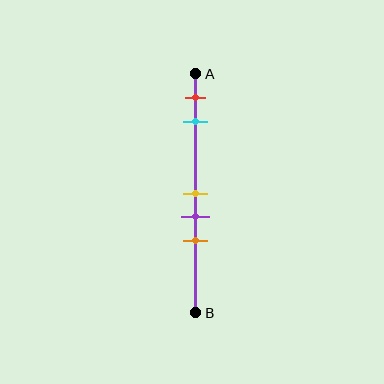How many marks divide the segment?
There are 5 marks dividing the segment.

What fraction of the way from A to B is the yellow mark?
The yellow mark is approximately 50% (0.5) of the way from A to B.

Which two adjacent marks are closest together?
The yellow and purple marks are the closest adjacent pair.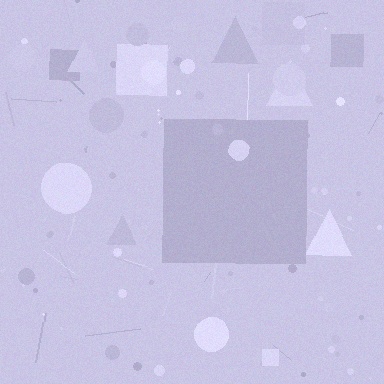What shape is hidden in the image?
A square is hidden in the image.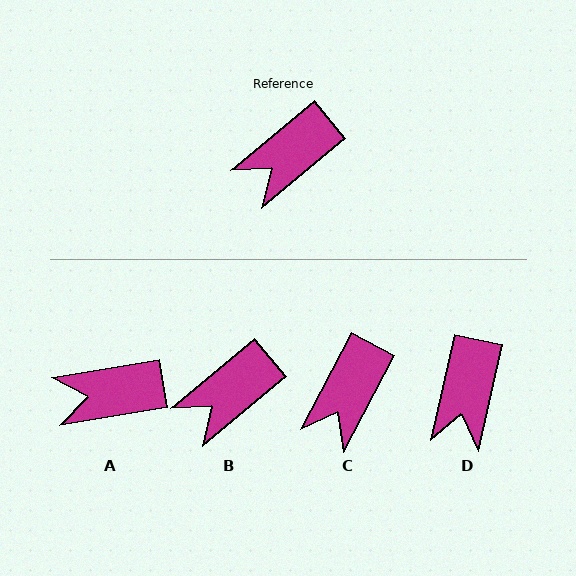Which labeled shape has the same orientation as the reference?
B.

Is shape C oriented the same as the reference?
No, it is off by about 23 degrees.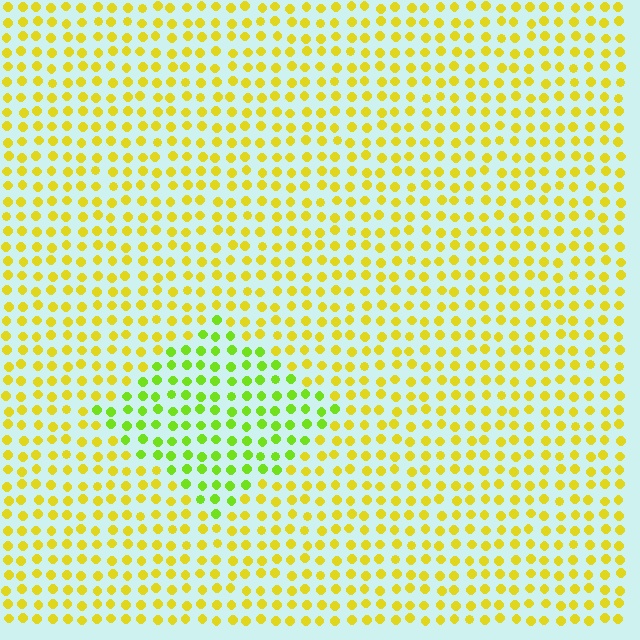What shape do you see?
I see a diamond.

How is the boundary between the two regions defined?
The boundary is defined purely by a slight shift in hue (about 38 degrees). Spacing, size, and orientation are identical on both sides.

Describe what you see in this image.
The image is filled with small yellow elements in a uniform arrangement. A diamond-shaped region is visible where the elements are tinted to a slightly different hue, forming a subtle color boundary.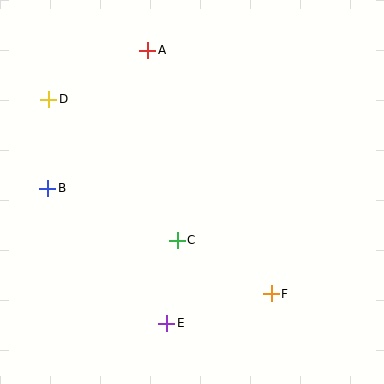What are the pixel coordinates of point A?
Point A is at (148, 50).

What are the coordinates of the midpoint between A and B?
The midpoint between A and B is at (98, 119).